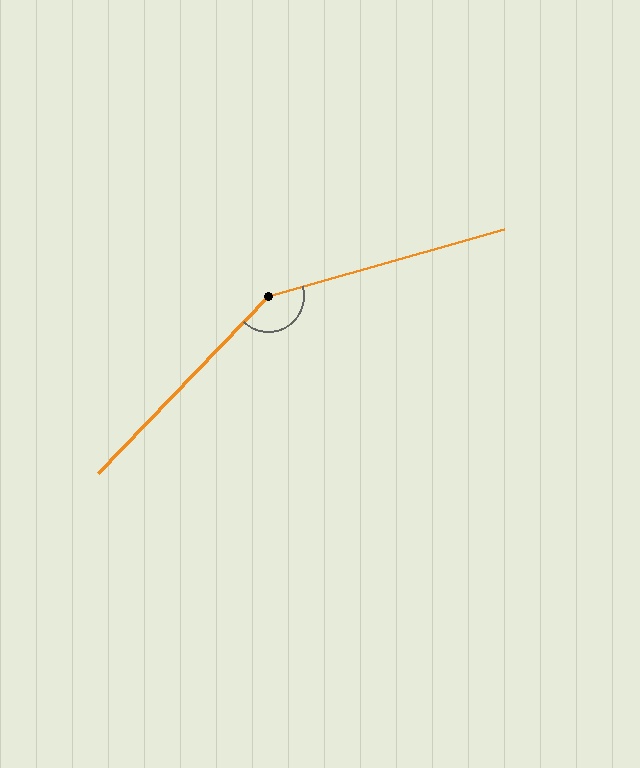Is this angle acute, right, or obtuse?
It is obtuse.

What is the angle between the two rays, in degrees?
Approximately 149 degrees.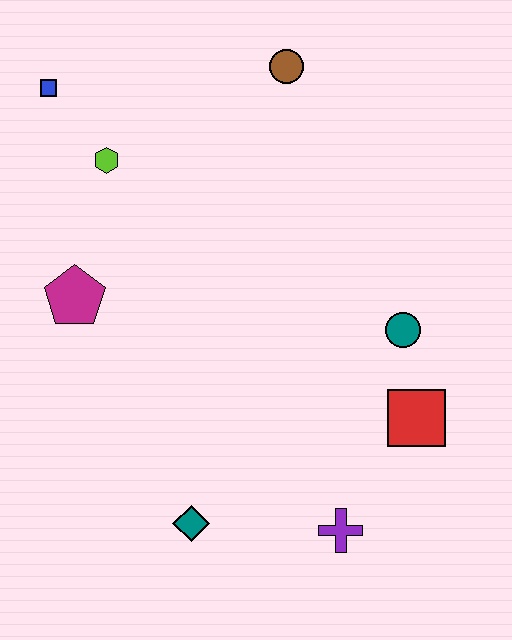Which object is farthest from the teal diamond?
The brown circle is farthest from the teal diamond.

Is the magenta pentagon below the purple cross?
No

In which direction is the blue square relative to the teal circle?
The blue square is to the left of the teal circle.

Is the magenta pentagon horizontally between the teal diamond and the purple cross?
No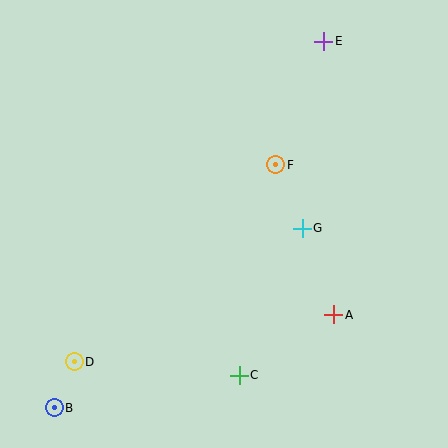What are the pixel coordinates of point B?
Point B is at (54, 408).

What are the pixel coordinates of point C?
Point C is at (239, 375).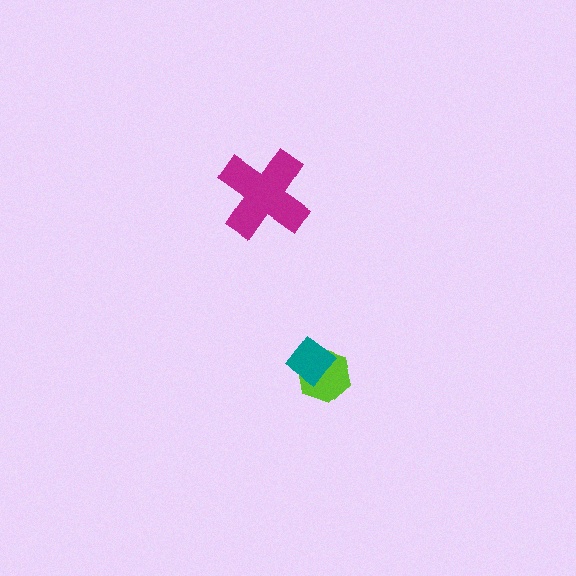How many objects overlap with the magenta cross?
0 objects overlap with the magenta cross.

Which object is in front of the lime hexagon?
The teal diamond is in front of the lime hexagon.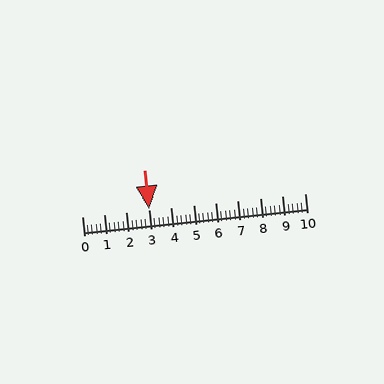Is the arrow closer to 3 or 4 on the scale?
The arrow is closer to 3.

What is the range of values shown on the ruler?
The ruler shows values from 0 to 10.